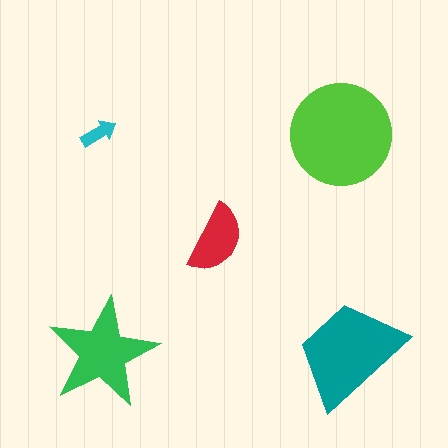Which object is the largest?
The lime circle.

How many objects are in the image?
There are 5 objects in the image.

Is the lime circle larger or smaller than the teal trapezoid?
Larger.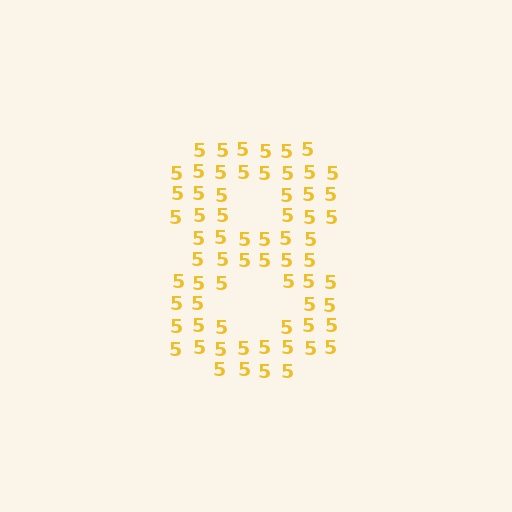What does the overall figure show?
The overall figure shows the digit 8.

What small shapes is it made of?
It is made of small digit 5's.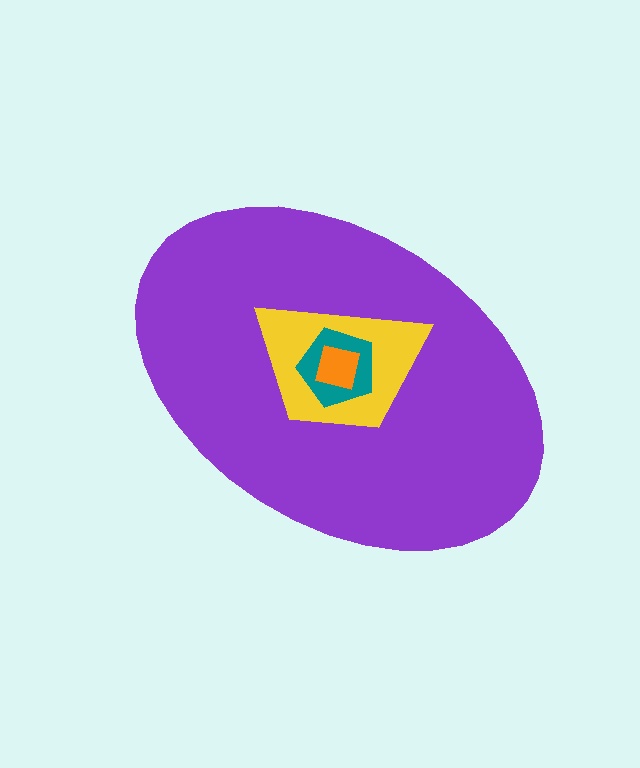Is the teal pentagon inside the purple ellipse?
Yes.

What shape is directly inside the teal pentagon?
The orange square.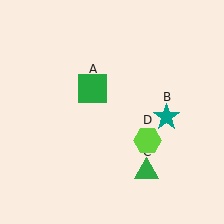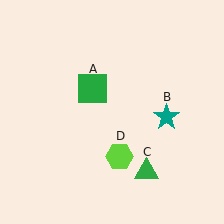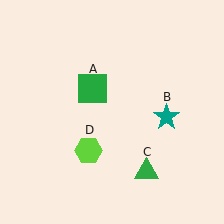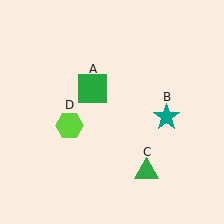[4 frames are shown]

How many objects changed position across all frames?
1 object changed position: lime hexagon (object D).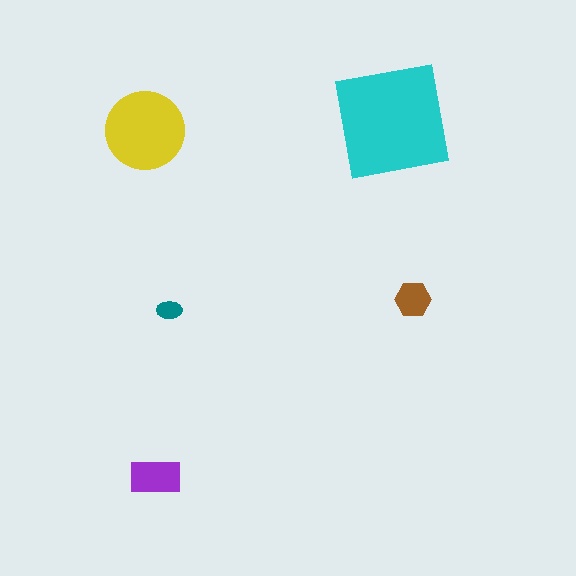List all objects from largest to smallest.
The cyan square, the yellow circle, the purple rectangle, the brown hexagon, the teal ellipse.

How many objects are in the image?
There are 5 objects in the image.